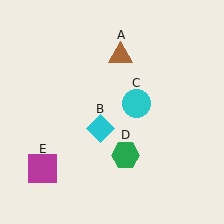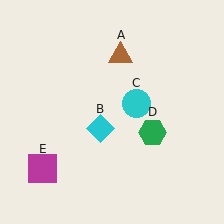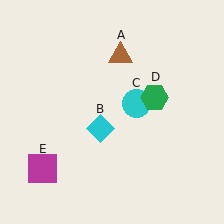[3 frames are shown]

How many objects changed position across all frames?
1 object changed position: green hexagon (object D).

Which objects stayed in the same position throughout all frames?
Brown triangle (object A) and cyan diamond (object B) and cyan circle (object C) and magenta square (object E) remained stationary.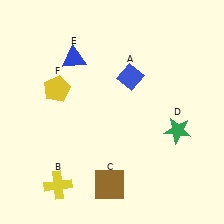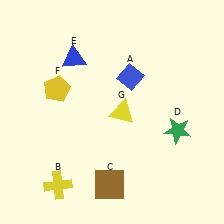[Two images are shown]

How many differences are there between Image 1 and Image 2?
There is 1 difference between the two images.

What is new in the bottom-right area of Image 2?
A yellow triangle (G) was added in the bottom-right area of Image 2.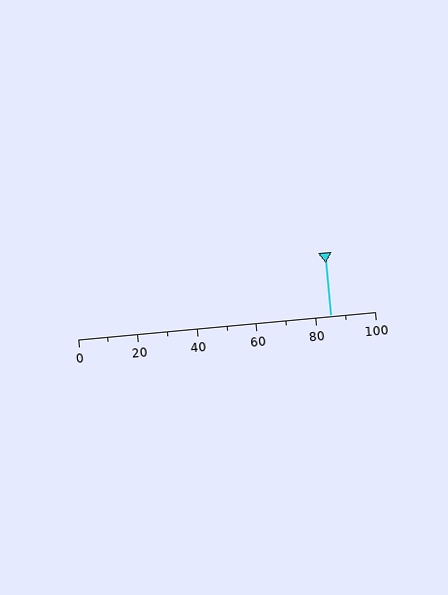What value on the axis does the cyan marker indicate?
The marker indicates approximately 85.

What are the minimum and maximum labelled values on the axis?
The axis runs from 0 to 100.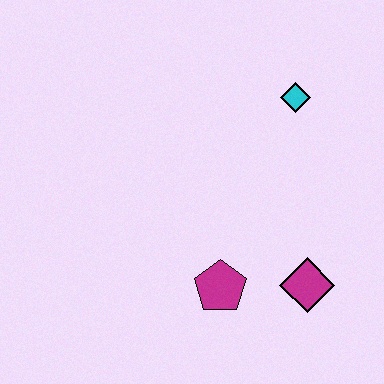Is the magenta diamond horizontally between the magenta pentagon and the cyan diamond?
No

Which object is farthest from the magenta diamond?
The cyan diamond is farthest from the magenta diamond.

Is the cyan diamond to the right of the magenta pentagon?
Yes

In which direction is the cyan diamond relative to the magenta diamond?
The cyan diamond is above the magenta diamond.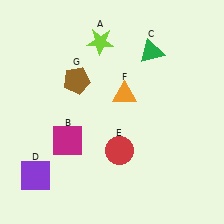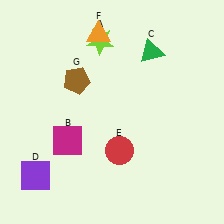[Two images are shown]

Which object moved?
The orange triangle (F) moved up.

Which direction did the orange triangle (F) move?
The orange triangle (F) moved up.